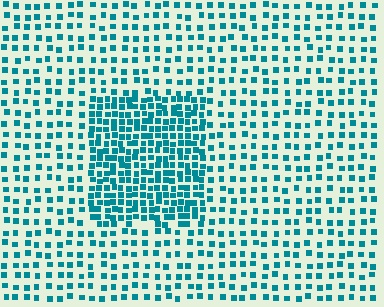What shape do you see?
I see a rectangle.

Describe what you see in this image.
The image contains small teal elements arranged at two different densities. A rectangle-shaped region is visible where the elements are more densely packed than the surrounding area.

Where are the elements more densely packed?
The elements are more densely packed inside the rectangle boundary.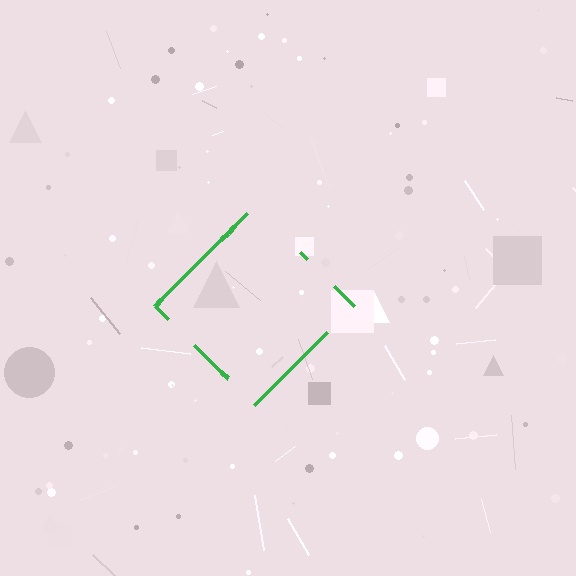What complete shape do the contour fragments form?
The contour fragments form a diamond.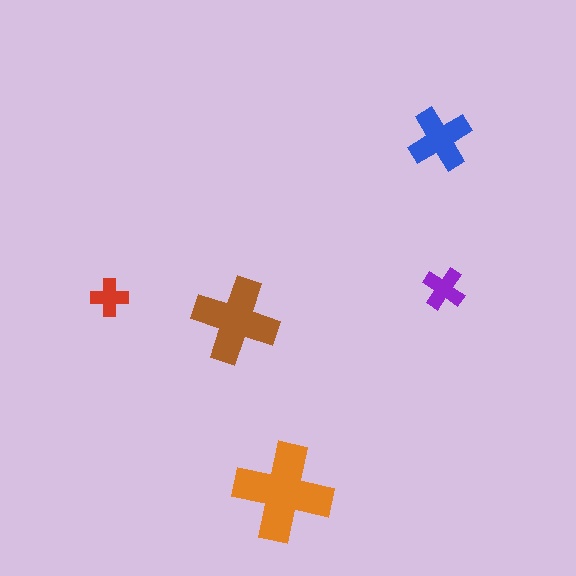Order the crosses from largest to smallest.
the orange one, the brown one, the blue one, the purple one, the red one.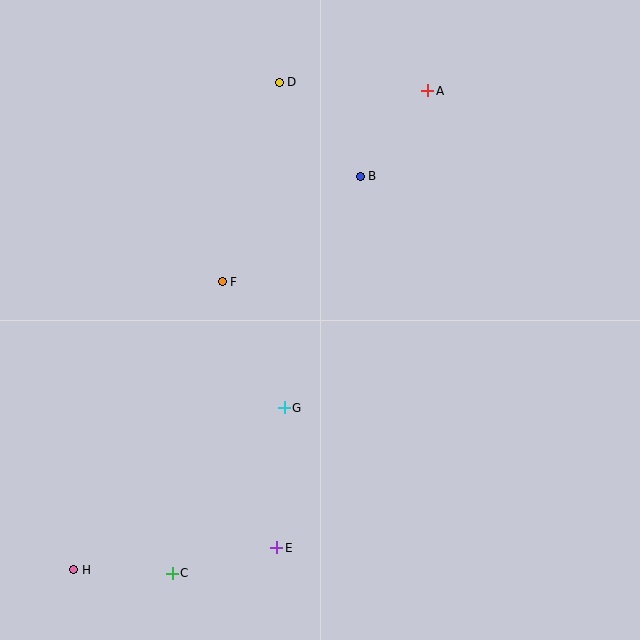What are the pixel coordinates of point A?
Point A is at (428, 91).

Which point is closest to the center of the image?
Point G at (284, 408) is closest to the center.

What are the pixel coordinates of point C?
Point C is at (172, 573).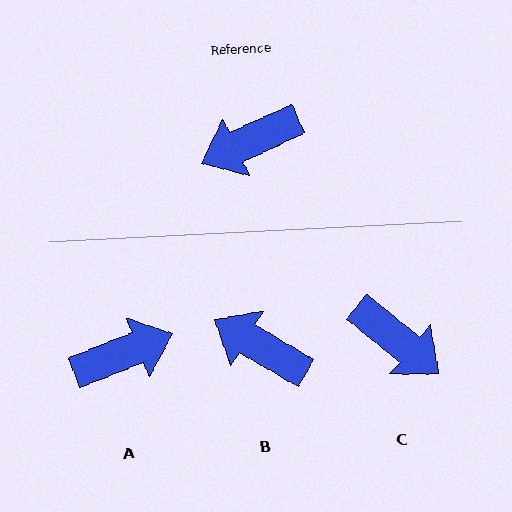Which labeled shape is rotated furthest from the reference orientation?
A, about 177 degrees away.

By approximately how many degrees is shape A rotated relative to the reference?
Approximately 177 degrees counter-clockwise.